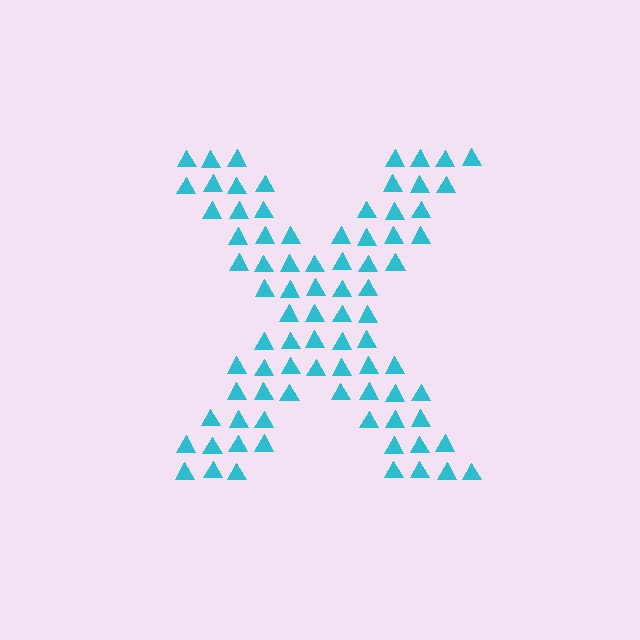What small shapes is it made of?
It is made of small triangles.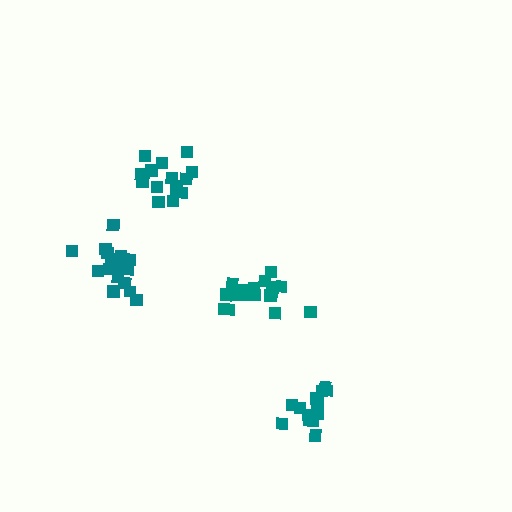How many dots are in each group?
Group 1: 17 dots, Group 2: 17 dots, Group 3: 16 dots, Group 4: 13 dots (63 total).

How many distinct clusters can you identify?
There are 4 distinct clusters.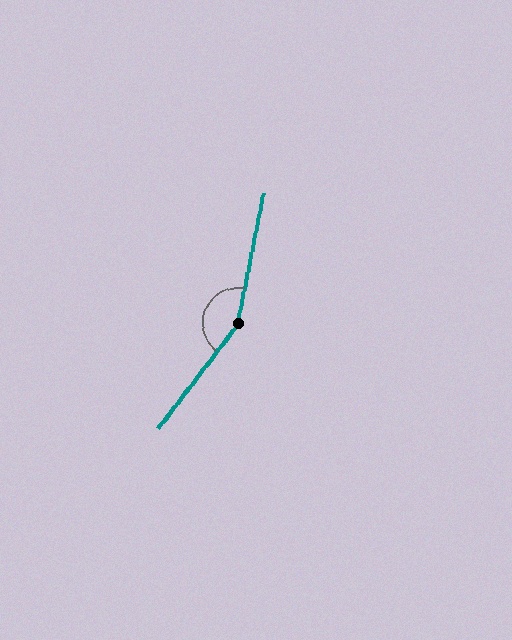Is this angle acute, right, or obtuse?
It is obtuse.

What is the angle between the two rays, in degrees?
Approximately 154 degrees.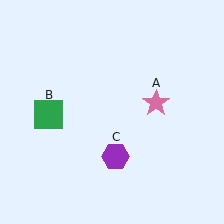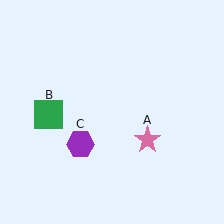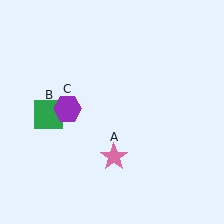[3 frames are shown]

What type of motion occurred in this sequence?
The pink star (object A), purple hexagon (object C) rotated clockwise around the center of the scene.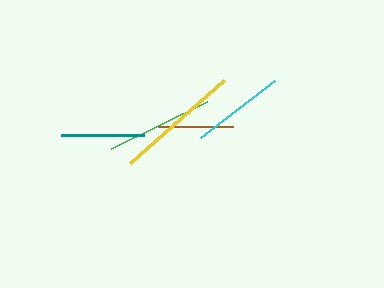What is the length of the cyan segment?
The cyan segment is approximately 93 pixels long.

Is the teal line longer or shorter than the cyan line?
The cyan line is longer than the teal line.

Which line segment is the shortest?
The brown line is the shortest at approximately 76 pixels.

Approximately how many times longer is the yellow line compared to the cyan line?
The yellow line is approximately 1.4 times the length of the cyan line.